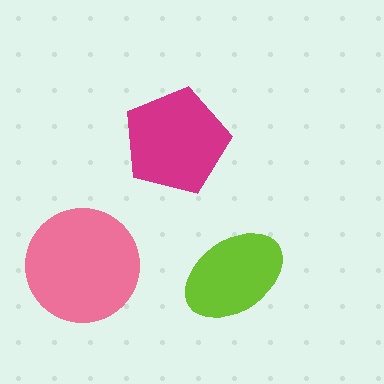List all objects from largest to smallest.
The pink circle, the magenta pentagon, the lime ellipse.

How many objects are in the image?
There are 3 objects in the image.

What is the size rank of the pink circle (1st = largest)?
1st.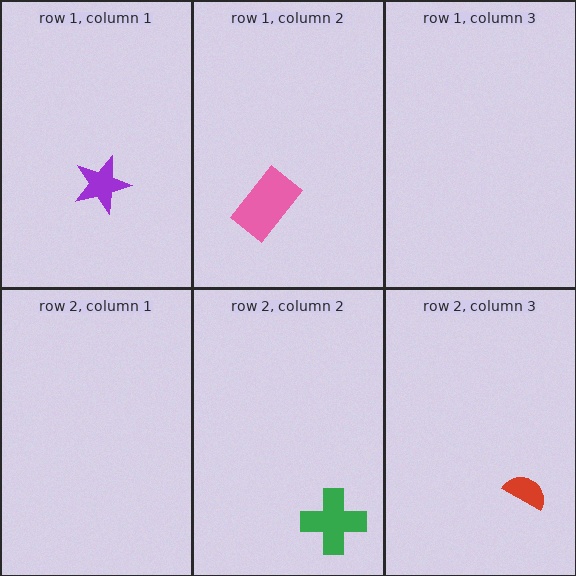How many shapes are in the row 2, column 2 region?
1.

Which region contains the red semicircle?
The row 2, column 3 region.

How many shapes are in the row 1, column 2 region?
1.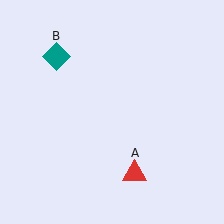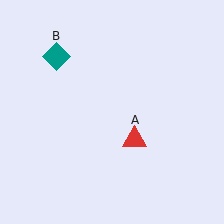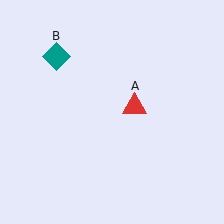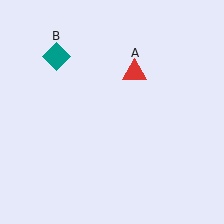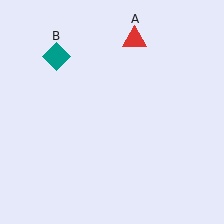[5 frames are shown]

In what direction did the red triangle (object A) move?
The red triangle (object A) moved up.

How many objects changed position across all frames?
1 object changed position: red triangle (object A).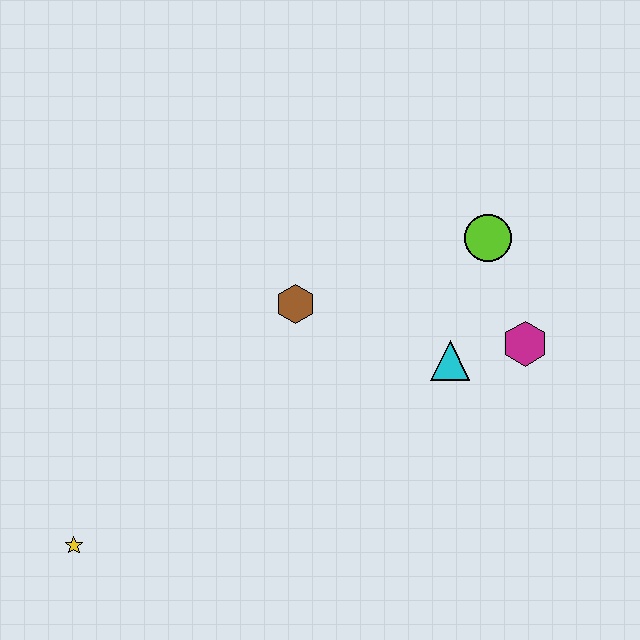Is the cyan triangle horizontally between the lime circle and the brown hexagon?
Yes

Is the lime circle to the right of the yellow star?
Yes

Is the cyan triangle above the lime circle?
No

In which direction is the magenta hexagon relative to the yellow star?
The magenta hexagon is to the right of the yellow star.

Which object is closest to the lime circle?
The magenta hexagon is closest to the lime circle.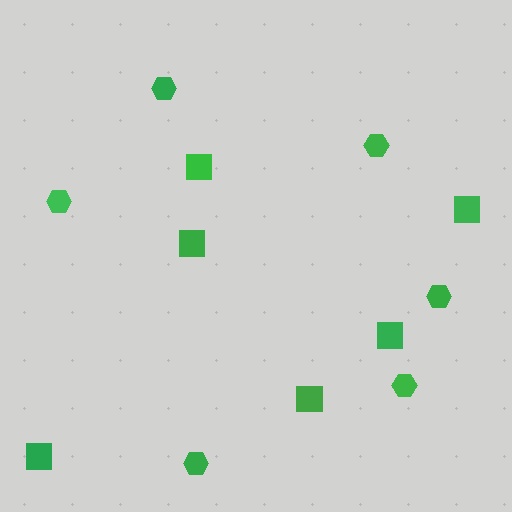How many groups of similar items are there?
There are 2 groups: one group of squares (6) and one group of hexagons (6).